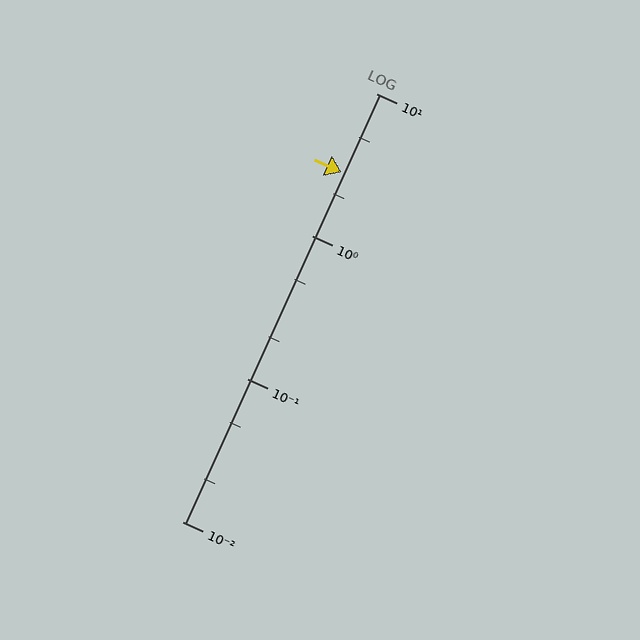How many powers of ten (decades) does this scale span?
The scale spans 3 decades, from 0.01 to 10.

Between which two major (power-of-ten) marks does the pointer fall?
The pointer is between 1 and 10.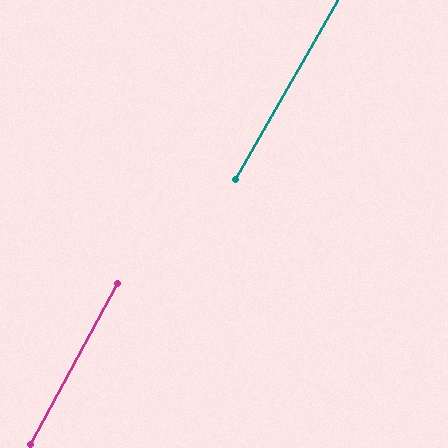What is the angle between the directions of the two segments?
Approximately 1 degree.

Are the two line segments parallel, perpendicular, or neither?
Parallel — their directions differ by only 1.2°.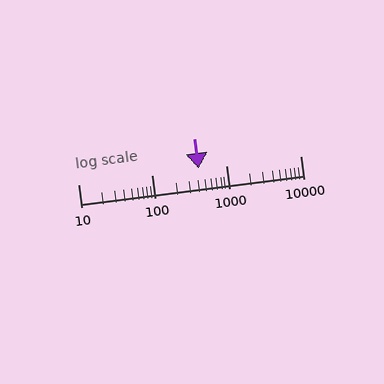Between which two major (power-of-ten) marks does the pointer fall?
The pointer is between 100 and 1000.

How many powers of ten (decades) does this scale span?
The scale spans 3 decades, from 10 to 10000.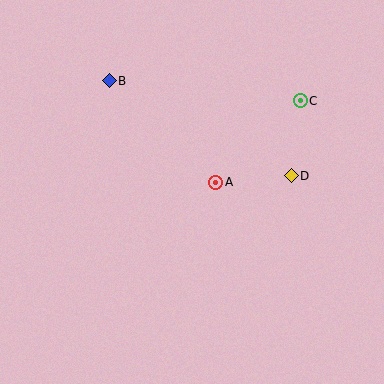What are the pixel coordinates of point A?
Point A is at (216, 182).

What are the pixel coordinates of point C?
Point C is at (300, 101).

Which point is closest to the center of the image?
Point A at (216, 182) is closest to the center.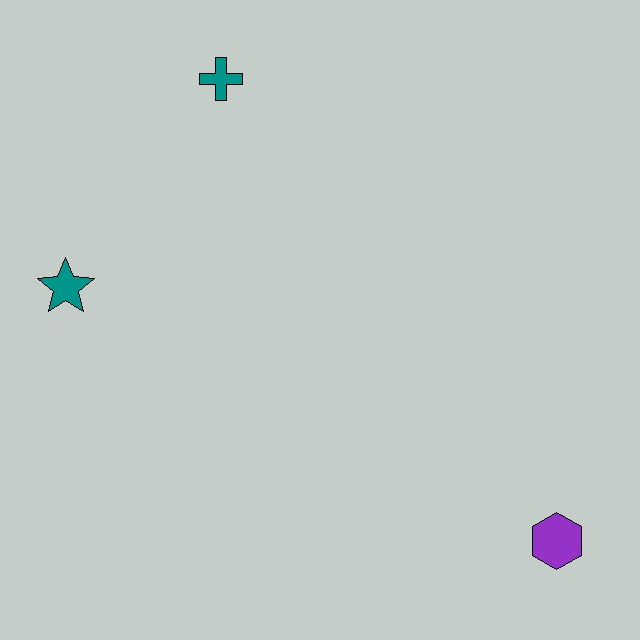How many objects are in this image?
There are 3 objects.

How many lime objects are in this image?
There are no lime objects.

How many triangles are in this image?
There are no triangles.